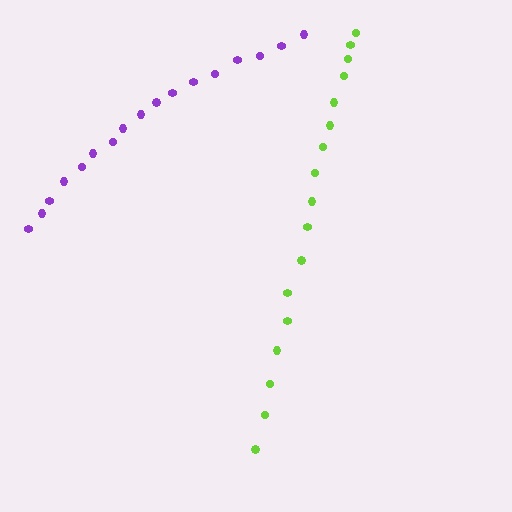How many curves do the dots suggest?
There are 2 distinct paths.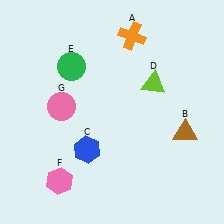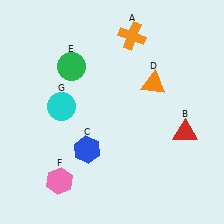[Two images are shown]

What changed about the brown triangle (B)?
In Image 1, B is brown. In Image 2, it changed to red.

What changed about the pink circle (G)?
In Image 1, G is pink. In Image 2, it changed to cyan.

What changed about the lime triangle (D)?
In Image 1, D is lime. In Image 2, it changed to orange.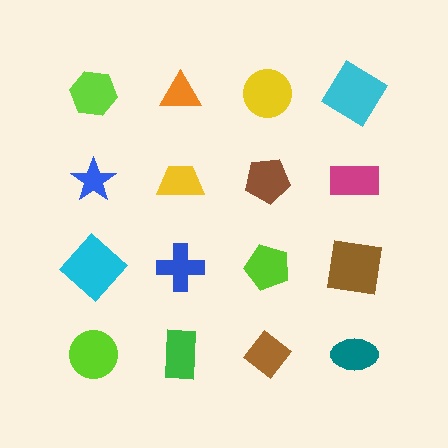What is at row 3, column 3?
A lime pentagon.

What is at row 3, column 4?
A brown square.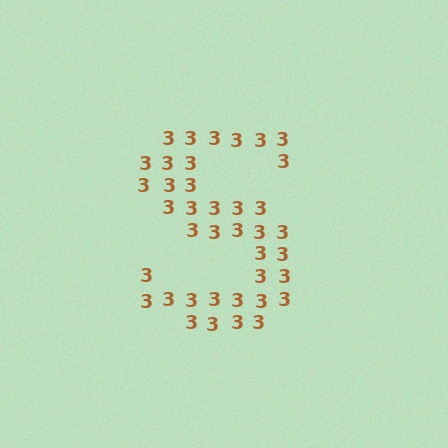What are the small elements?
The small elements are digit 3's.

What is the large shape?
The large shape is the letter S.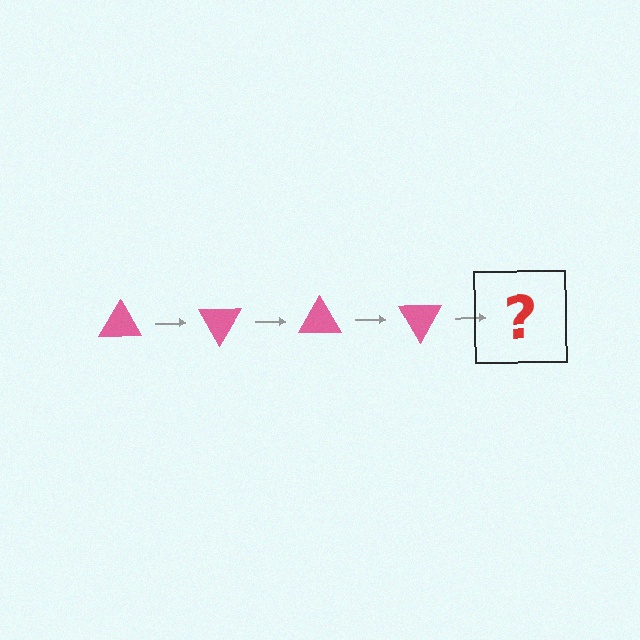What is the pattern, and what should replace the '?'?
The pattern is that the triangle rotates 60 degrees each step. The '?' should be a pink triangle rotated 240 degrees.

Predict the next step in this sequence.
The next step is a pink triangle rotated 240 degrees.